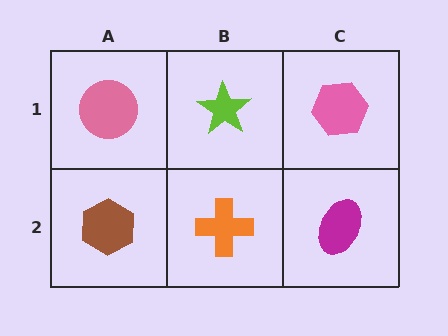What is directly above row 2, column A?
A pink circle.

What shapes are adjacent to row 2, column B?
A lime star (row 1, column B), a brown hexagon (row 2, column A), a magenta ellipse (row 2, column C).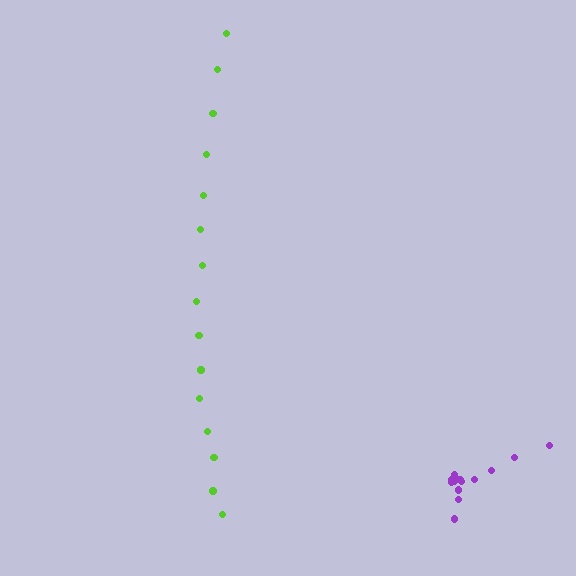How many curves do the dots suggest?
There are 2 distinct paths.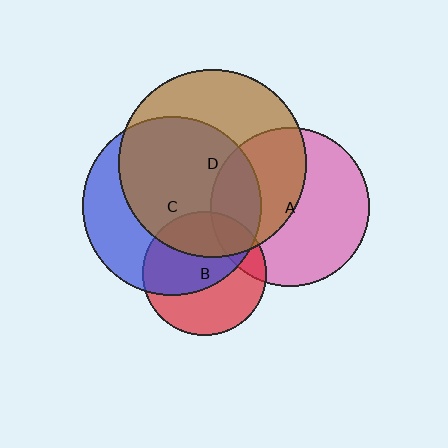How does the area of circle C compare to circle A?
Approximately 1.3 times.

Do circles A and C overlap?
Yes.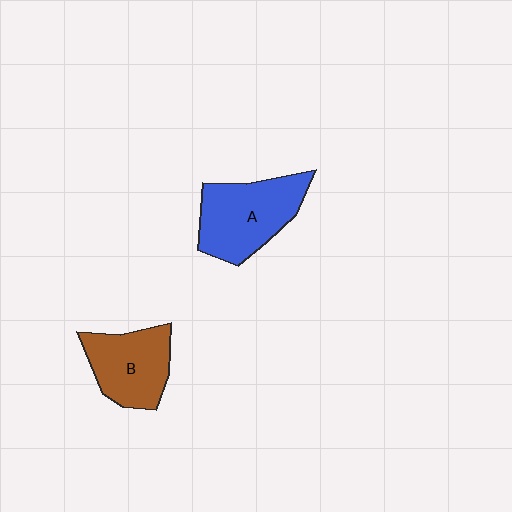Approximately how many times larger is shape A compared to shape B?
Approximately 1.2 times.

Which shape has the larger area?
Shape A (blue).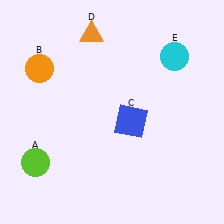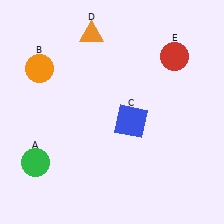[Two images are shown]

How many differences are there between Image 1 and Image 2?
There are 2 differences between the two images.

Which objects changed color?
A changed from lime to green. E changed from cyan to red.